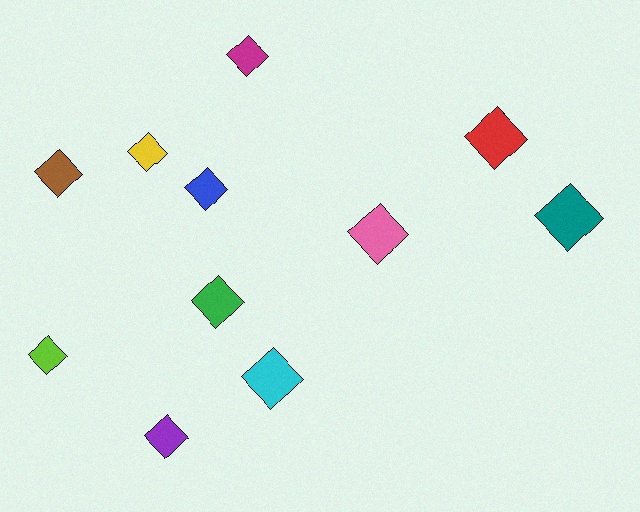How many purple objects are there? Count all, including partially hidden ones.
There is 1 purple object.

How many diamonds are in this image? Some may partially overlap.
There are 11 diamonds.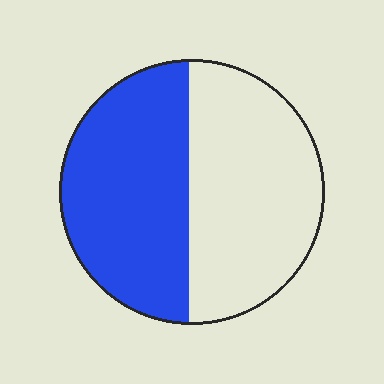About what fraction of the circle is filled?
About one half (1/2).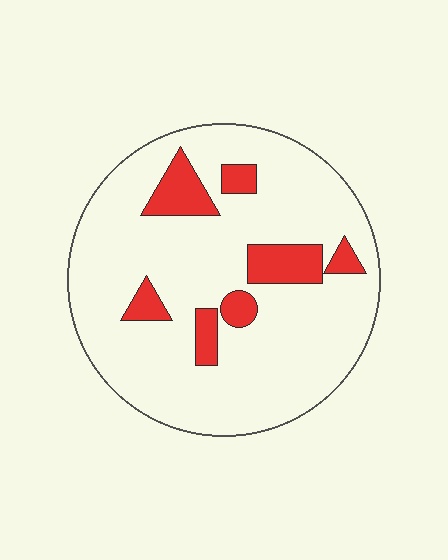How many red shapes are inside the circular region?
7.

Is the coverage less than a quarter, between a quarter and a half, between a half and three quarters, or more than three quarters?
Less than a quarter.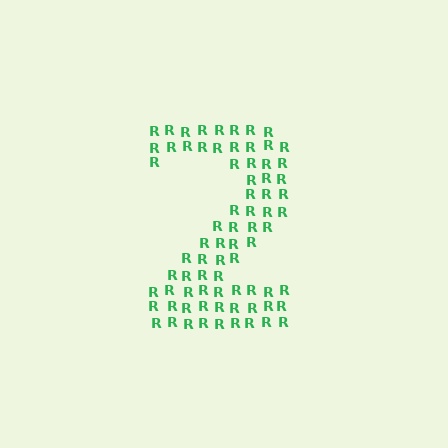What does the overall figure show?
The overall figure shows the digit 2.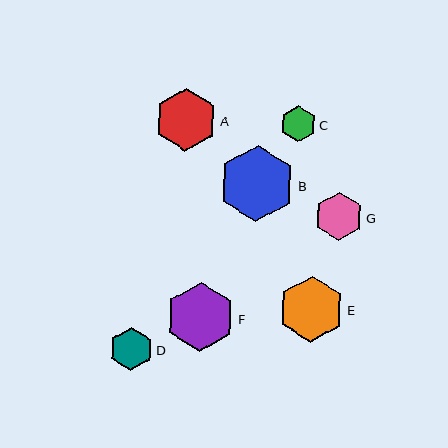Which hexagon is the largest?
Hexagon B is the largest with a size of approximately 76 pixels.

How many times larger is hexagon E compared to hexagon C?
Hexagon E is approximately 1.9 times the size of hexagon C.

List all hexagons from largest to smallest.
From largest to smallest: B, F, E, A, G, D, C.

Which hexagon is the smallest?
Hexagon C is the smallest with a size of approximately 35 pixels.